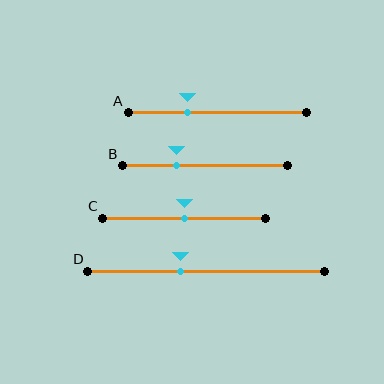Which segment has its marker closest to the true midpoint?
Segment C has its marker closest to the true midpoint.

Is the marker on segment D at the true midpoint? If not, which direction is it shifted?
No, the marker on segment D is shifted to the left by about 11% of the segment length.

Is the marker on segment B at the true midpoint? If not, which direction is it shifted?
No, the marker on segment B is shifted to the left by about 17% of the segment length.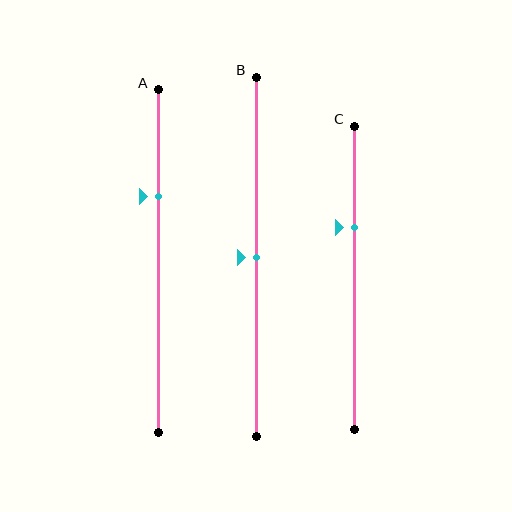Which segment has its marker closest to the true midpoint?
Segment B has its marker closest to the true midpoint.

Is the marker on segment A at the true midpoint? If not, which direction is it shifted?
No, the marker on segment A is shifted upward by about 19% of the segment length.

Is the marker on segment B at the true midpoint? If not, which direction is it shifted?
Yes, the marker on segment B is at the true midpoint.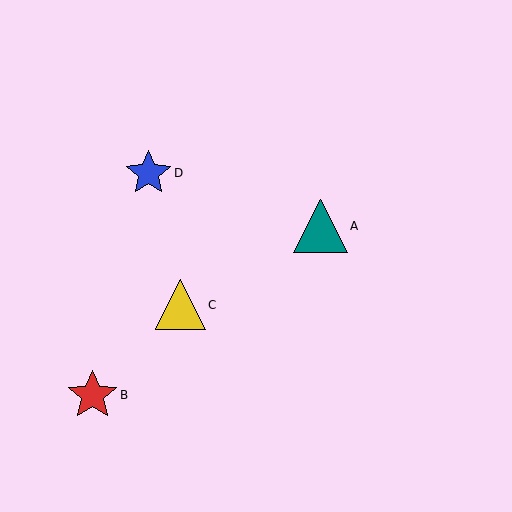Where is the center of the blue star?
The center of the blue star is at (149, 173).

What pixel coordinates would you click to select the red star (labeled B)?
Click at (93, 395) to select the red star B.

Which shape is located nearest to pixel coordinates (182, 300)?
The yellow triangle (labeled C) at (180, 305) is nearest to that location.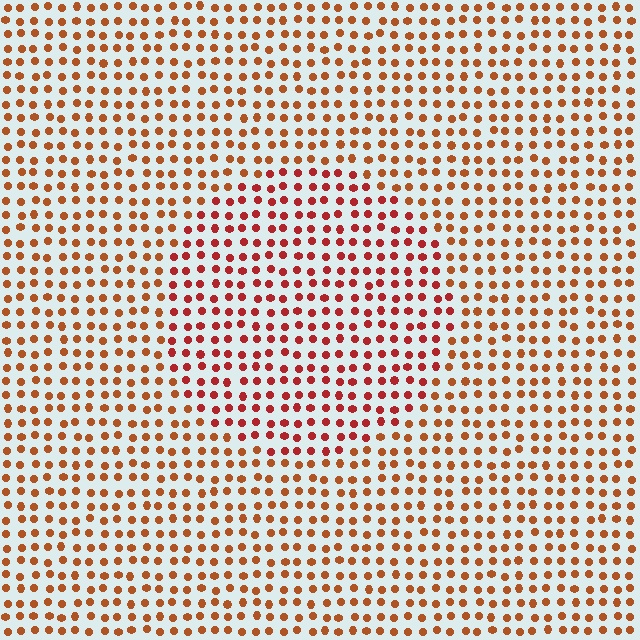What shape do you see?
I see a circle.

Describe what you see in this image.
The image is filled with small brown elements in a uniform arrangement. A circle-shaped region is visible where the elements are tinted to a slightly different hue, forming a subtle color boundary.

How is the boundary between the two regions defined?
The boundary is defined purely by a slight shift in hue (about 23 degrees). Spacing, size, and orientation are identical on both sides.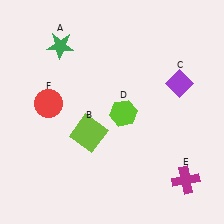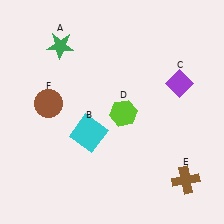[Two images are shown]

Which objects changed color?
B changed from lime to cyan. E changed from magenta to brown. F changed from red to brown.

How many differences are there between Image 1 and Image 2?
There are 3 differences between the two images.